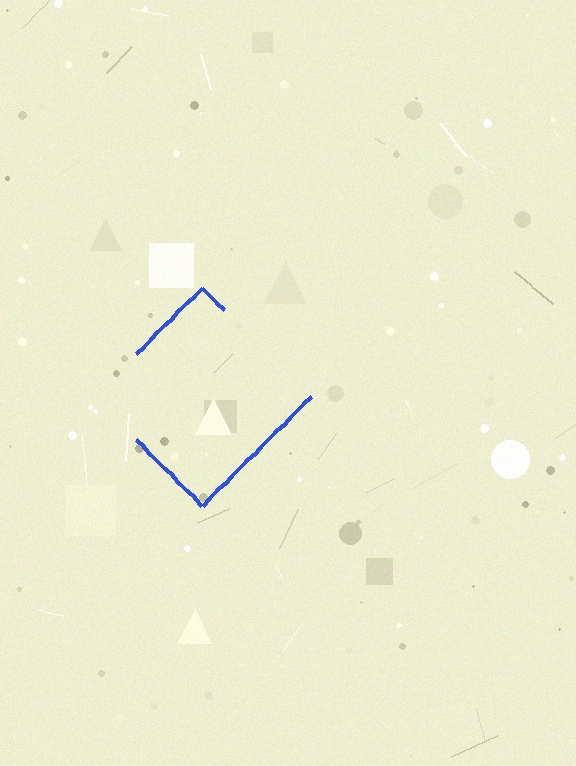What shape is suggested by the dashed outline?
The dashed outline suggests a diamond.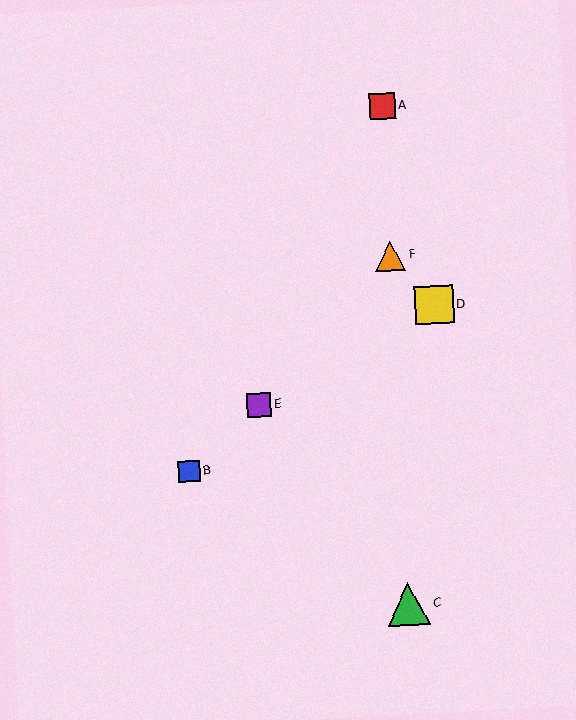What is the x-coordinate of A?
Object A is at x≈382.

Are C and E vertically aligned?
No, C is at x≈408 and E is at x≈259.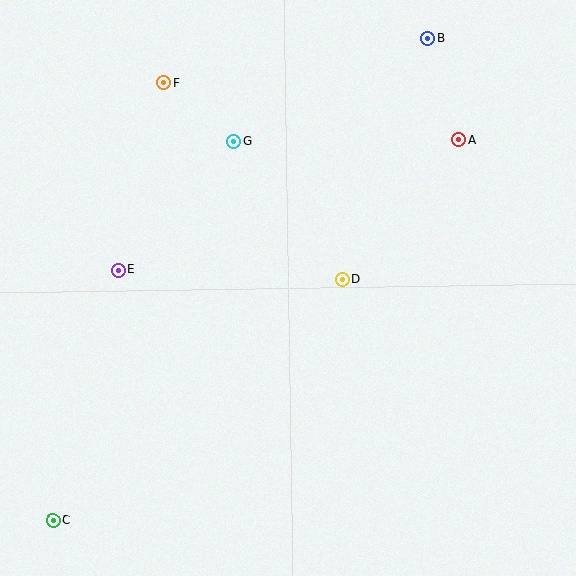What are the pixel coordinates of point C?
Point C is at (53, 520).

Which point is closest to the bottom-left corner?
Point C is closest to the bottom-left corner.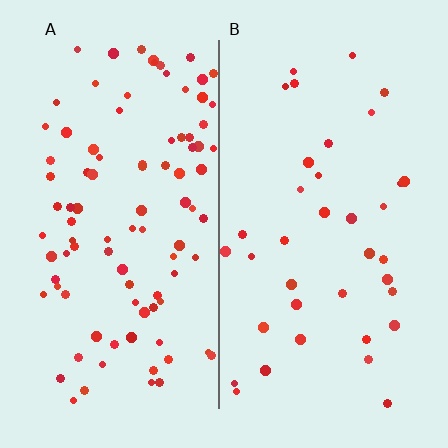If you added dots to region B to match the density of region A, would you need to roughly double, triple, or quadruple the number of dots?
Approximately triple.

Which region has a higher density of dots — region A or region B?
A (the left).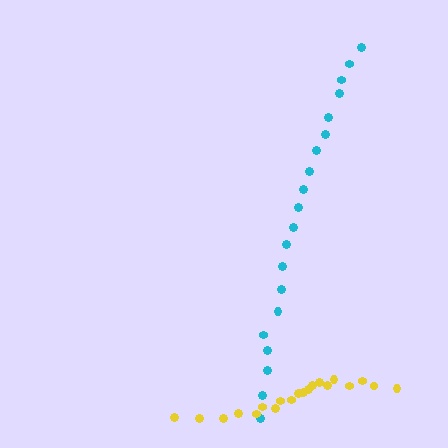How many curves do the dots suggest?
There are 2 distinct paths.